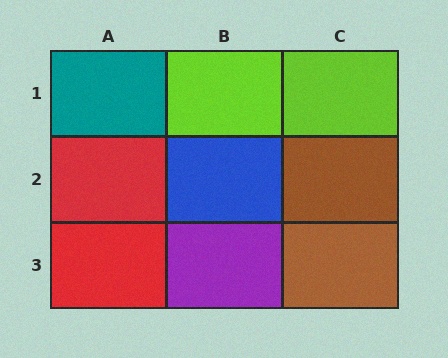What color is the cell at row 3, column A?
Red.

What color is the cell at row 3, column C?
Brown.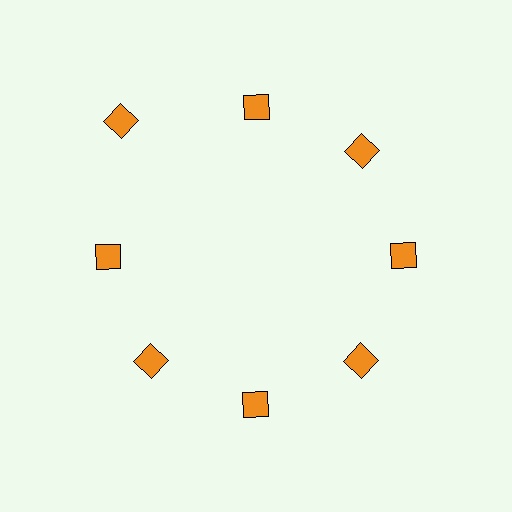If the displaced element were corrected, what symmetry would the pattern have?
It would have 8-fold rotational symmetry — the pattern would map onto itself every 45 degrees.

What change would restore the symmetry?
The symmetry would be restored by moving it inward, back onto the ring so that all 8 diamonds sit at equal angles and equal distance from the center.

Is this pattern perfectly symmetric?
No. The 8 orange diamonds are arranged in a ring, but one element near the 10 o'clock position is pushed outward from the center, breaking the 8-fold rotational symmetry.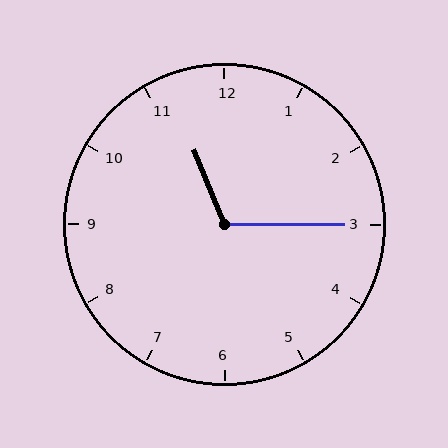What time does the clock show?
11:15.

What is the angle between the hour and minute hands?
Approximately 112 degrees.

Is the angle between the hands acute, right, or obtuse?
It is obtuse.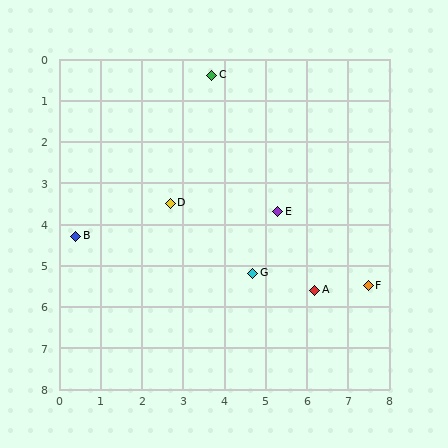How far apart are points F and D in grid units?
Points F and D are about 5.2 grid units apart.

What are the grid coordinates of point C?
Point C is at approximately (3.7, 0.4).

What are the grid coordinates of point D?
Point D is at approximately (2.7, 3.5).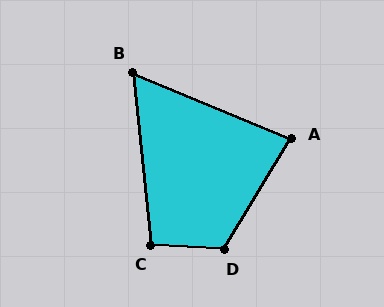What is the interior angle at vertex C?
Approximately 99 degrees (obtuse).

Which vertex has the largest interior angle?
D, at approximately 118 degrees.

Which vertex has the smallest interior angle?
B, at approximately 62 degrees.